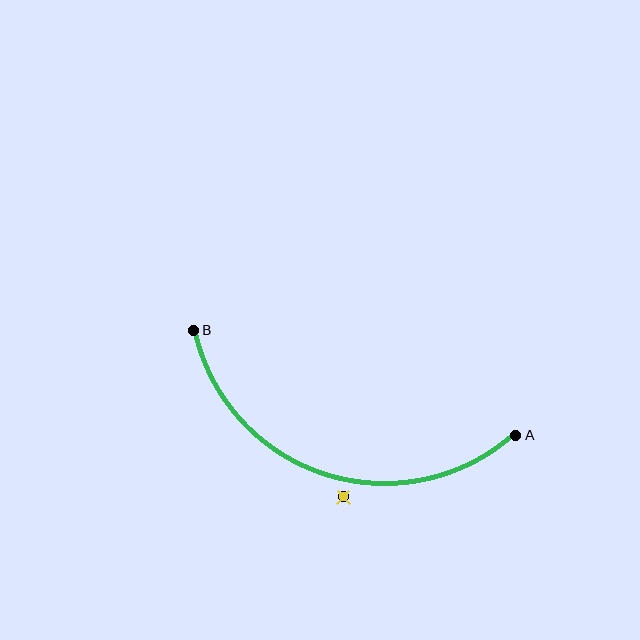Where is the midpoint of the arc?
The arc midpoint is the point on the curve farthest from the straight line joining A and B. It sits below that line.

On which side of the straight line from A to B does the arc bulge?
The arc bulges below the straight line connecting A and B.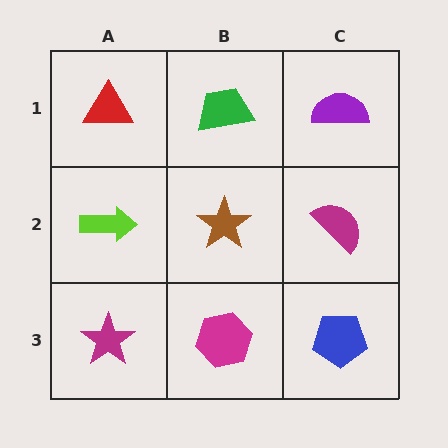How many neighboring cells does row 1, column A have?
2.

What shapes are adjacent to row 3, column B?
A brown star (row 2, column B), a magenta star (row 3, column A), a blue pentagon (row 3, column C).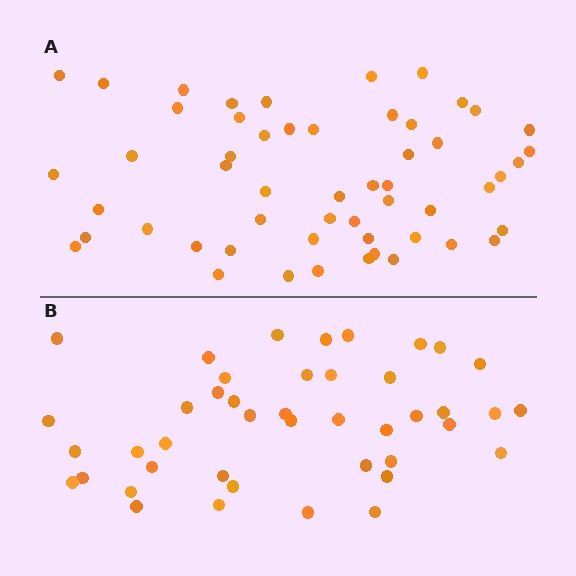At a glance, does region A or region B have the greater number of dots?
Region A (the top region) has more dots.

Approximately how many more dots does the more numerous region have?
Region A has roughly 12 or so more dots than region B.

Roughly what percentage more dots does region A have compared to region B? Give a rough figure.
About 25% more.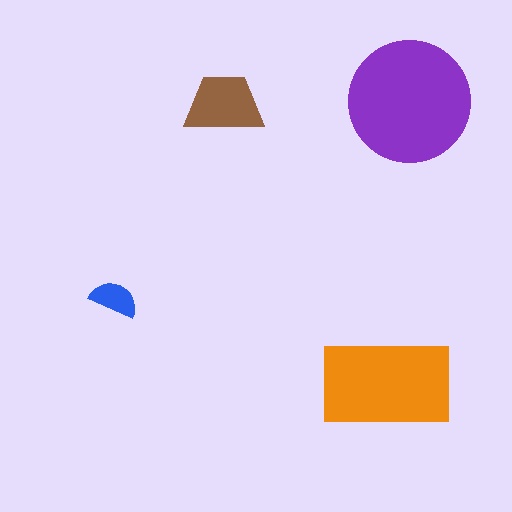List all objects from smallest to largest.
The blue semicircle, the brown trapezoid, the orange rectangle, the purple circle.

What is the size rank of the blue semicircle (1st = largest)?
4th.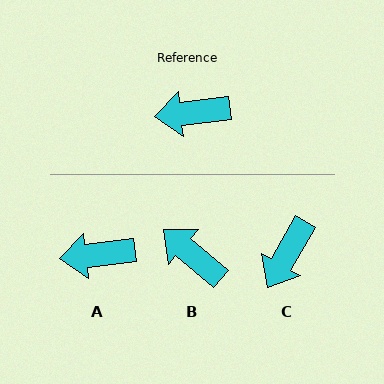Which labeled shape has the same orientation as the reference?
A.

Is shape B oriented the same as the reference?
No, it is off by about 47 degrees.